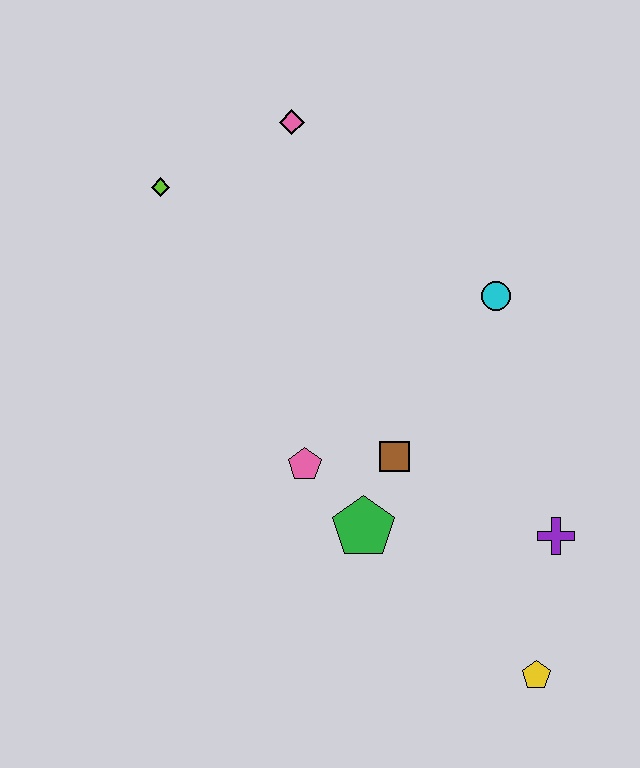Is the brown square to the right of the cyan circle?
No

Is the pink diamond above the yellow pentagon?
Yes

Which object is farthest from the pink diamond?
The yellow pentagon is farthest from the pink diamond.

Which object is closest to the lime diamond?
The pink diamond is closest to the lime diamond.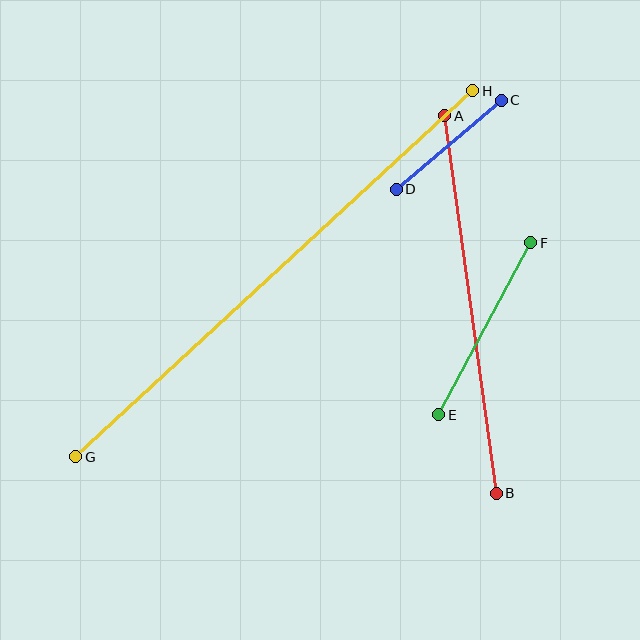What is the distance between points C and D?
The distance is approximately 138 pixels.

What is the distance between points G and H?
The distance is approximately 540 pixels.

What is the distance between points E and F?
The distance is approximately 195 pixels.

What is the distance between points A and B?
The distance is approximately 381 pixels.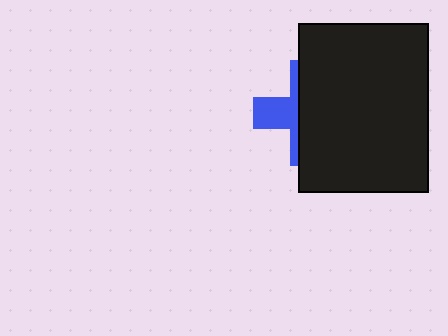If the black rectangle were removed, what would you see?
You would see the complete blue cross.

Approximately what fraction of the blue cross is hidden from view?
Roughly 65% of the blue cross is hidden behind the black rectangle.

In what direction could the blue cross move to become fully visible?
The blue cross could move left. That would shift it out from behind the black rectangle entirely.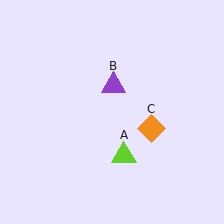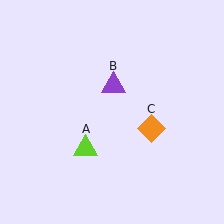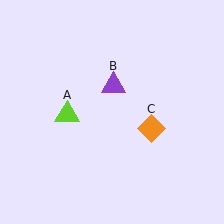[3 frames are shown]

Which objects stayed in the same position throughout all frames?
Purple triangle (object B) and orange diamond (object C) remained stationary.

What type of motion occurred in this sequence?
The lime triangle (object A) rotated clockwise around the center of the scene.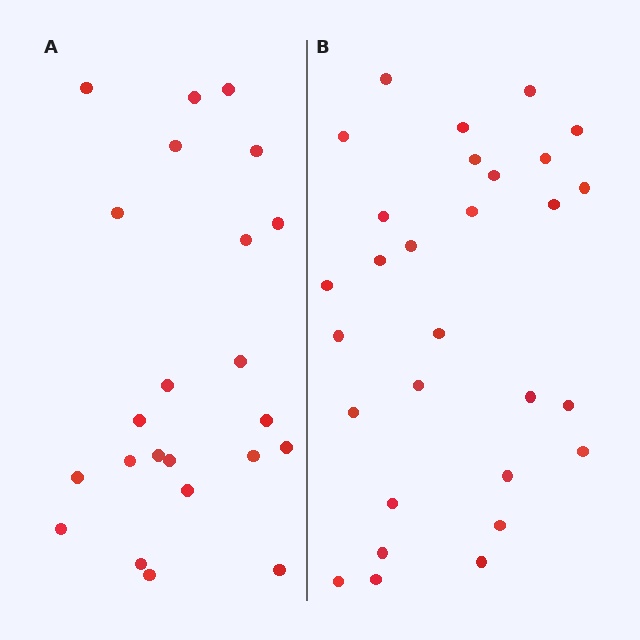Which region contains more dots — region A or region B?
Region B (the right region) has more dots.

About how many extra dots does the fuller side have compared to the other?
Region B has about 6 more dots than region A.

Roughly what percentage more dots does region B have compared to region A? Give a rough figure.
About 25% more.